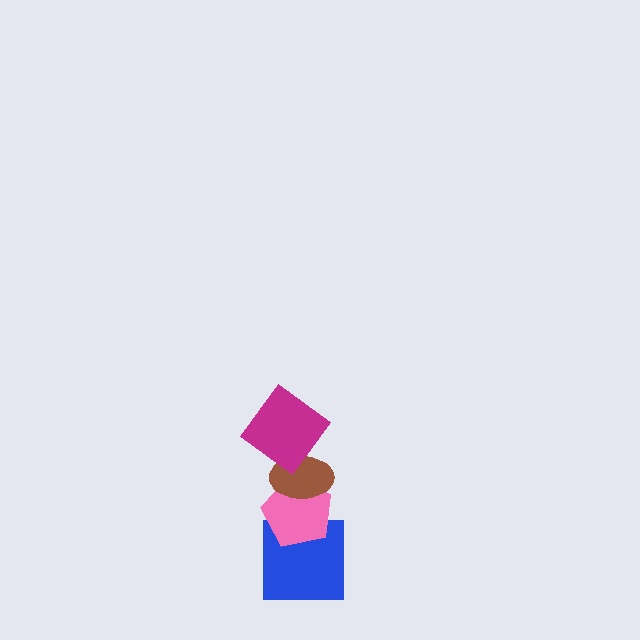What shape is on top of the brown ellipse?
The magenta diamond is on top of the brown ellipse.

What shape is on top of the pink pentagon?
The brown ellipse is on top of the pink pentagon.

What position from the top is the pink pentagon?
The pink pentagon is 3rd from the top.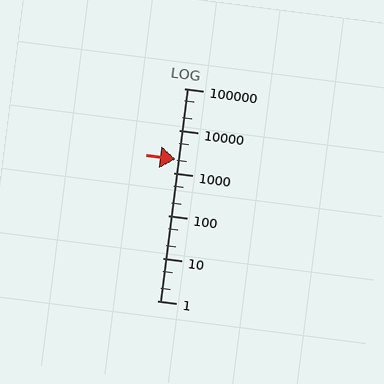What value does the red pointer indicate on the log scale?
The pointer indicates approximately 2100.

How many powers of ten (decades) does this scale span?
The scale spans 5 decades, from 1 to 100000.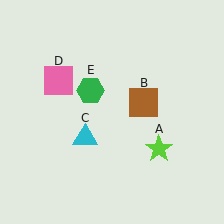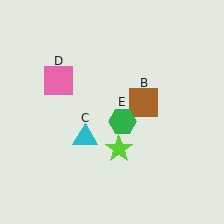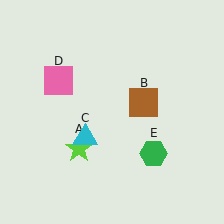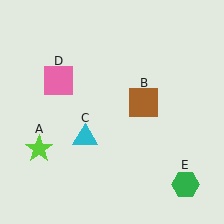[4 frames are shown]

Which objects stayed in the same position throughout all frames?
Brown square (object B) and cyan triangle (object C) and pink square (object D) remained stationary.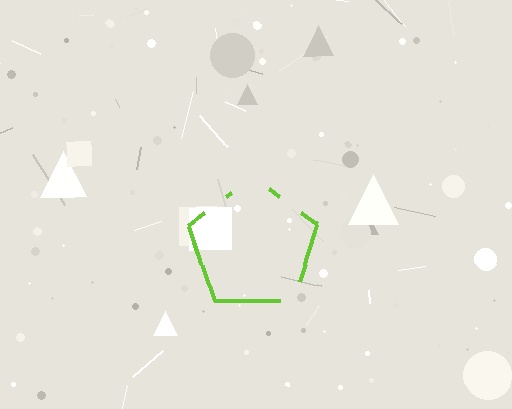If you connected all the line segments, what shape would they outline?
They would outline a pentagon.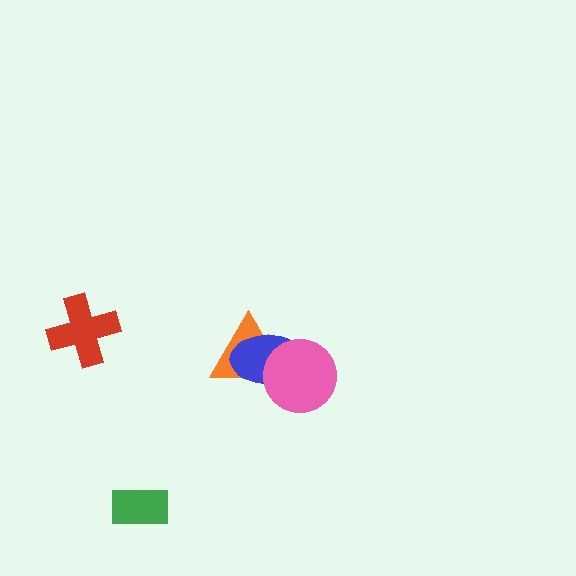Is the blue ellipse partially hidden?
Yes, it is partially covered by another shape.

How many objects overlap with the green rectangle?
0 objects overlap with the green rectangle.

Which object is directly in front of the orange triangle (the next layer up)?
The blue ellipse is directly in front of the orange triangle.